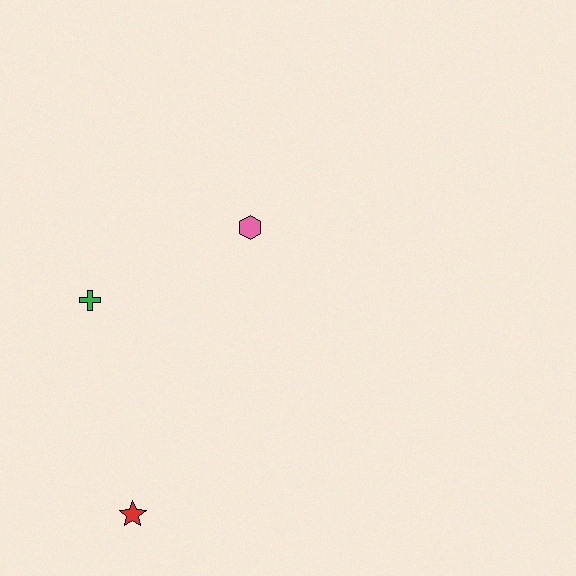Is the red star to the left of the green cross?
No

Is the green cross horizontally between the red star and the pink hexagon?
No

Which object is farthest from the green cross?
The red star is farthest from the green cross.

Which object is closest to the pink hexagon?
The green cross is closest to the pink hexagon.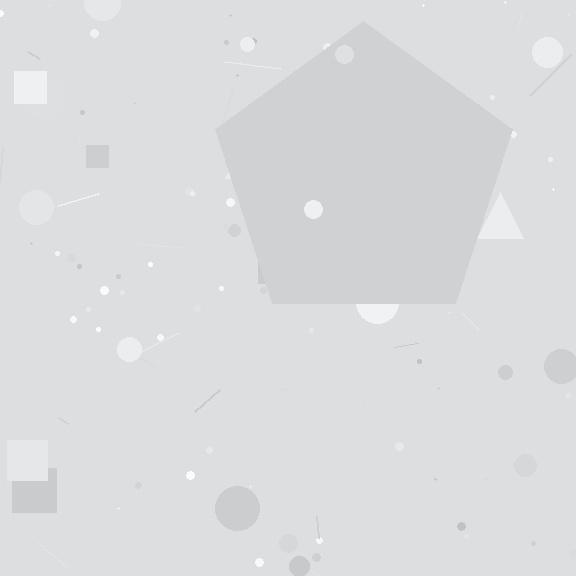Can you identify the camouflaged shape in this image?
The camouflaged shape is a pentagon.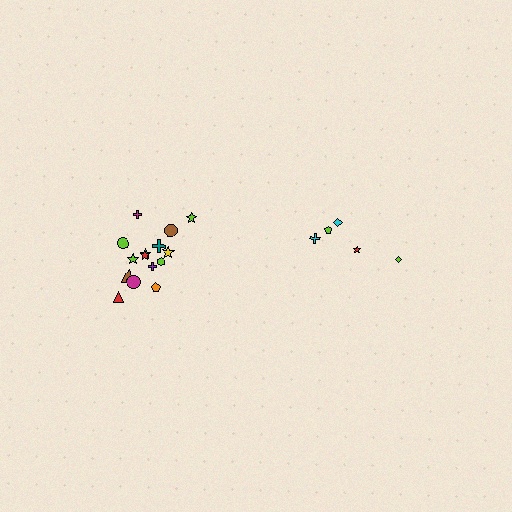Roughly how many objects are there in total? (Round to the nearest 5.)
Roughly 20 objects in total.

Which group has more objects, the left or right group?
The left group.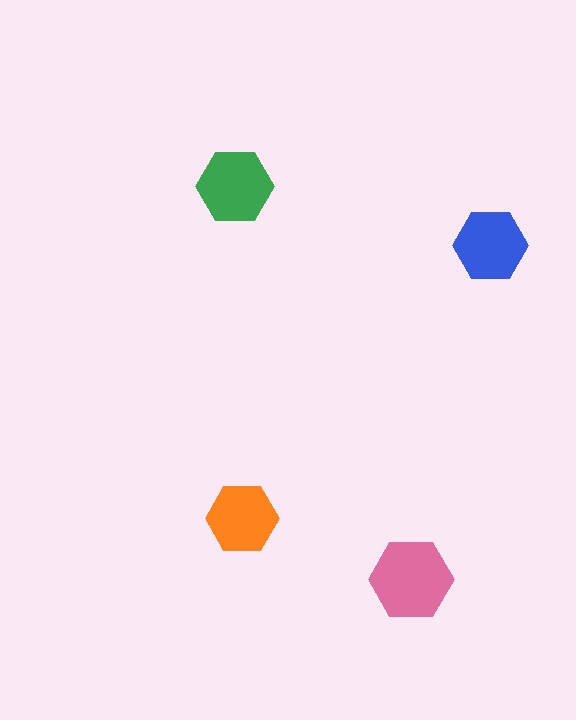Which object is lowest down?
The pink hexagon is bottommost.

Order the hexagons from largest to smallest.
the pink one, the green one, the blue one, the orange one.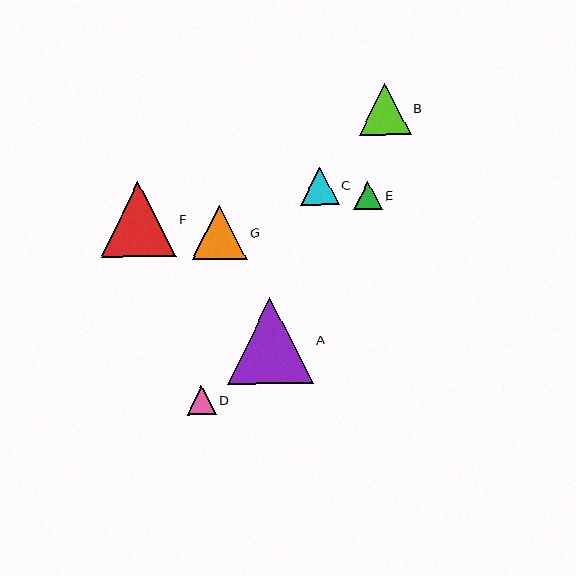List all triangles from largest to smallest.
From largest to smallest: A, F, G, B, C, D, E.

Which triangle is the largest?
Triangle A is the largest with a size of approximately 86 pixels.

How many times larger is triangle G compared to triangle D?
Triangle G is approximately 1.9 times the size of triangle D.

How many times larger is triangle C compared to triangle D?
Triangle C is approximately 1.3 times the size of triangle D.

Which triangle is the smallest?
Triangle E is the smallest with a size of approximately 28 pixels.